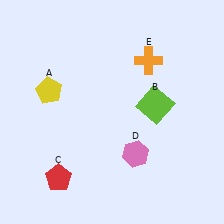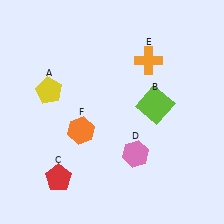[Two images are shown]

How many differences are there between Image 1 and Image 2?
There is 1 difference between the two images.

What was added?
An orange hexagon (F) was added in Image 2.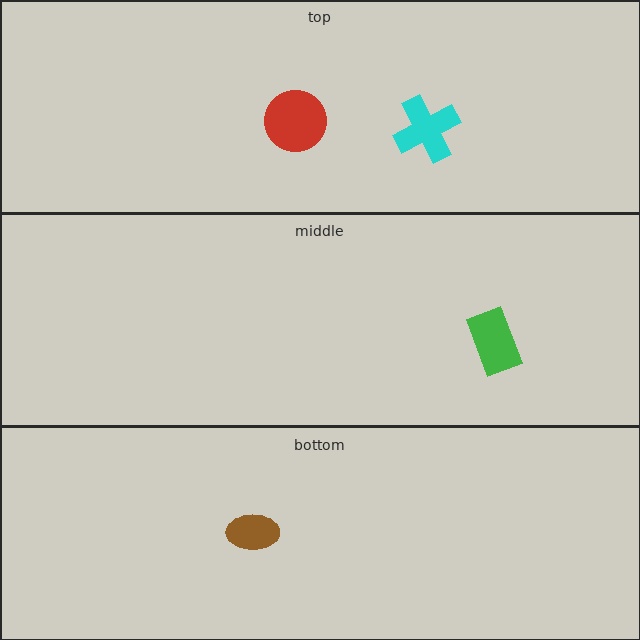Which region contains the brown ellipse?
The bottom region.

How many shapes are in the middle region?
1.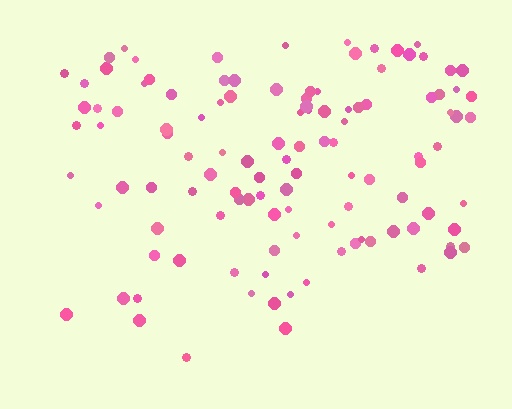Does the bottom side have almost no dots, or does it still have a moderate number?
Still a moderate number, just noticeably fewer than the top.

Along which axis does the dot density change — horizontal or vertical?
Vertical.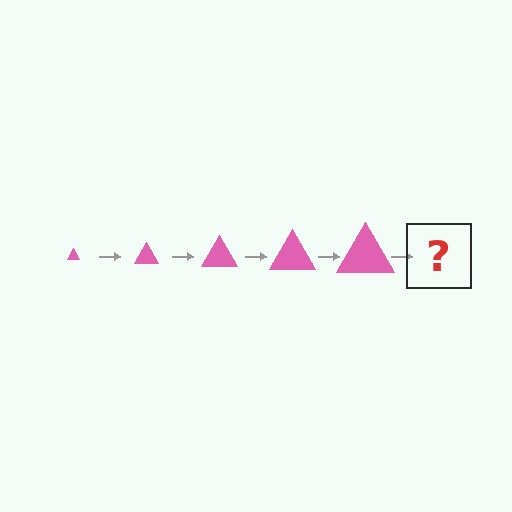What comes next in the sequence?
The next element should be a pink triangle, larger than the previous one.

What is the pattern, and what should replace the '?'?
The pattern is that the triangle gets progressively larger each step. The '?' should be a pink triangle, larger than the previous one.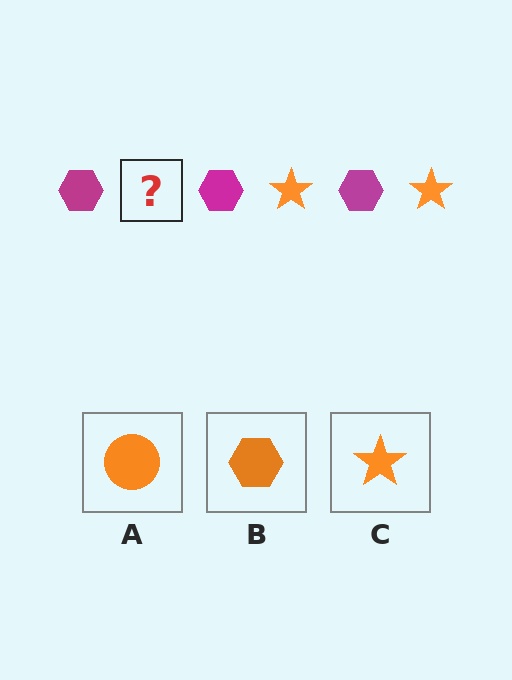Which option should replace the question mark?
Option C.